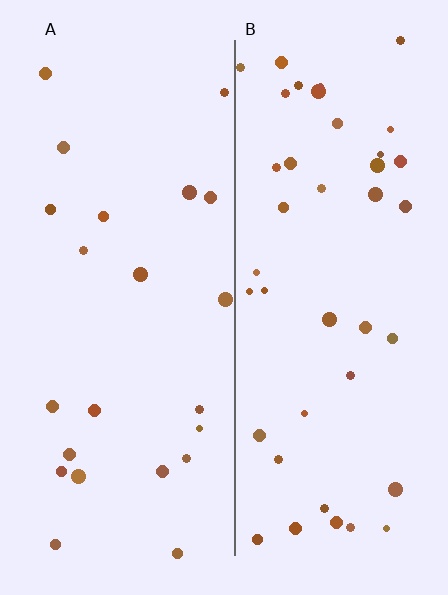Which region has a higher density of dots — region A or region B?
B (the right).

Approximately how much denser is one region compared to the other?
Approximately 1.9× — region B over region A.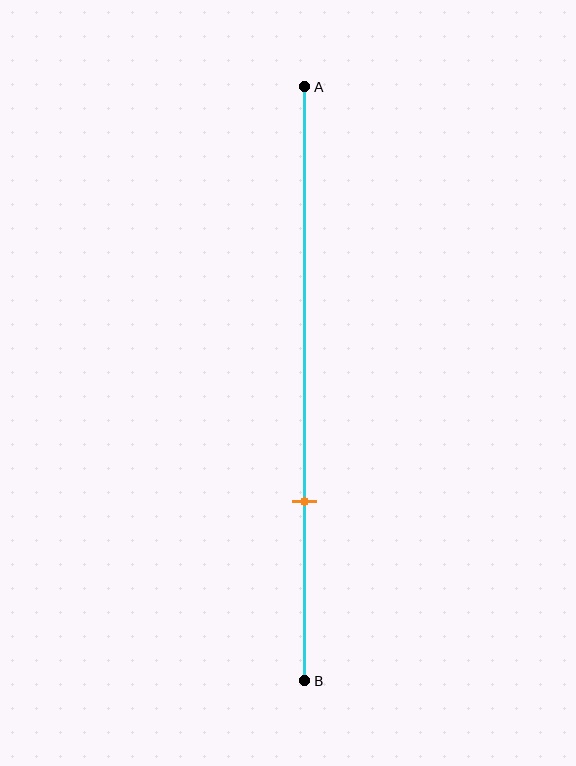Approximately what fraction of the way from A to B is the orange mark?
The orange mark is approximately 70% of the way from A to B.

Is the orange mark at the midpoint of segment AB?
No, the mark is at about 70% from A, not at the 50% midpoint.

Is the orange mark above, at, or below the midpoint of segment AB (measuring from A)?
The orange mark is below the midpoint of segment AB.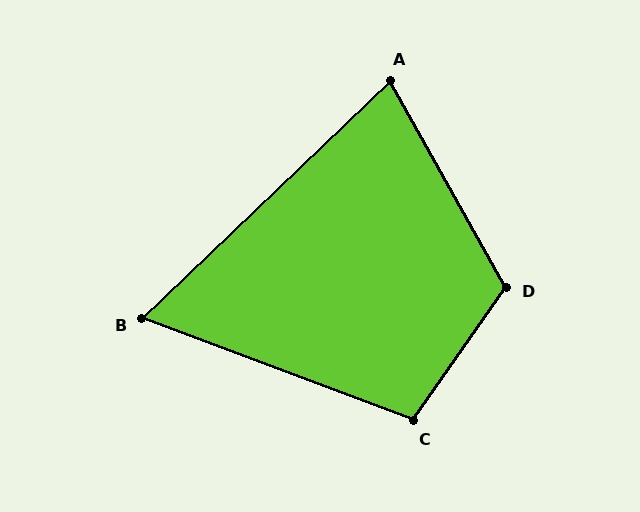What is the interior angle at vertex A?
Approximately 75 degrees (acute).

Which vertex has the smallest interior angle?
B, at approximately 64 degrees.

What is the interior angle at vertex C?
Approximately 105 degrees (obtuse).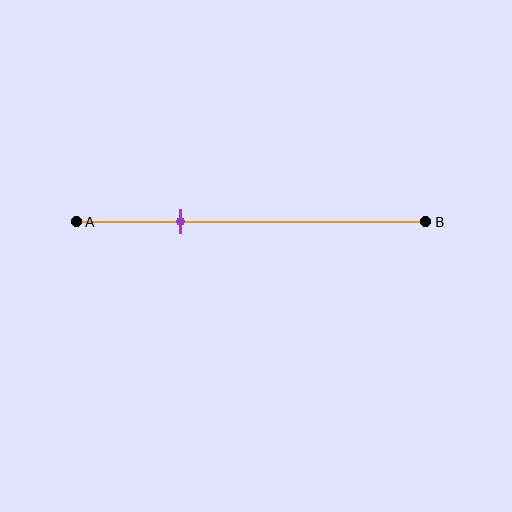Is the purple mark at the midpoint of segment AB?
No, the mark is at about 30% from A, not at the 50% midpoint.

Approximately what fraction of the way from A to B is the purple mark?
The purple mark is approximately 30% of the way from A to B.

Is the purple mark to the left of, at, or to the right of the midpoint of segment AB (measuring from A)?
The purple mark is to the left of the midpoint of segment AB.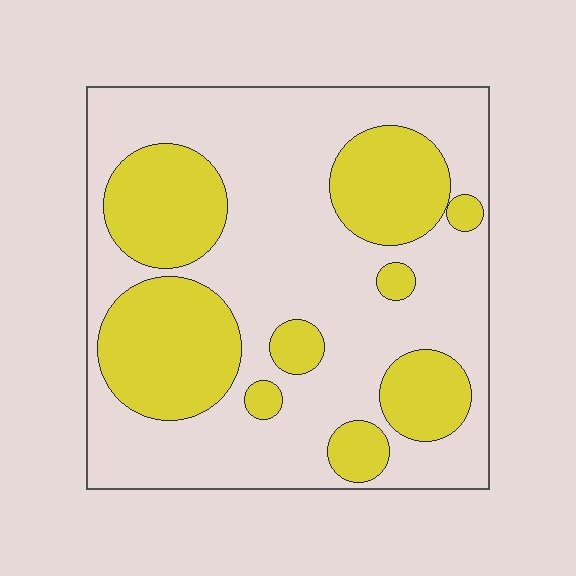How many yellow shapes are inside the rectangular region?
9.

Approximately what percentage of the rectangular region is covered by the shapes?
Approximately 35%.